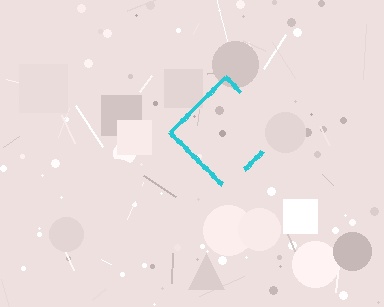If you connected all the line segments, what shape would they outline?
They would outline a diamond.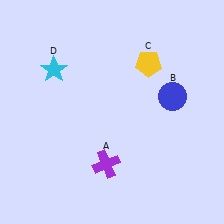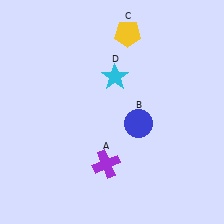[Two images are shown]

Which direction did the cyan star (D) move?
The cyan star (D) moved right.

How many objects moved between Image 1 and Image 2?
3 objects moved between the two images.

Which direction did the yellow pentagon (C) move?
The yellow pentagon (C) moved up.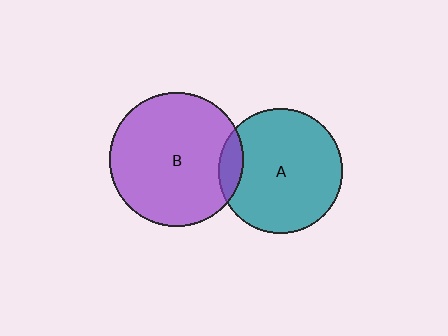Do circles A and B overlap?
Yes.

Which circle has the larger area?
Circle B (purple).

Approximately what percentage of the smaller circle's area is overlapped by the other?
Approximately 10%.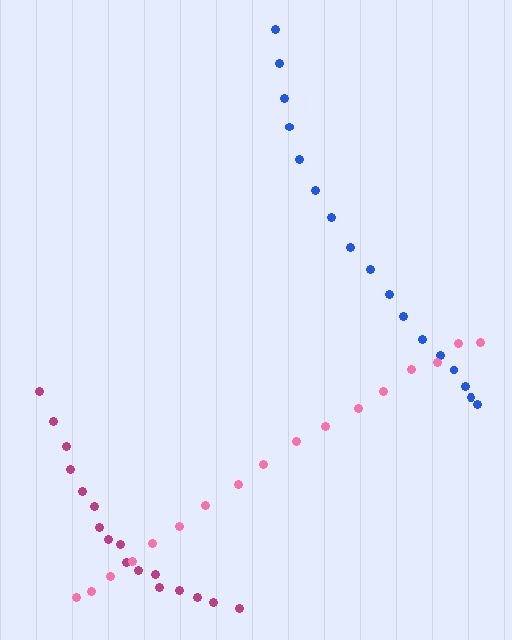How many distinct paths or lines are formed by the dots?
There are 3 distinct paths.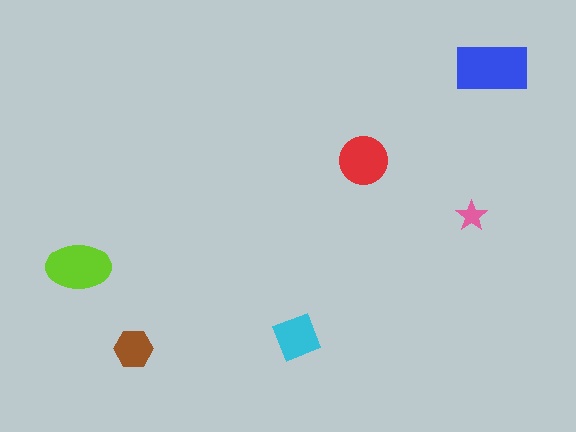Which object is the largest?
The blue rectangle.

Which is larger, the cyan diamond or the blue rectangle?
The blue rectangle.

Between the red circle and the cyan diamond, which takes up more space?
The red circle.